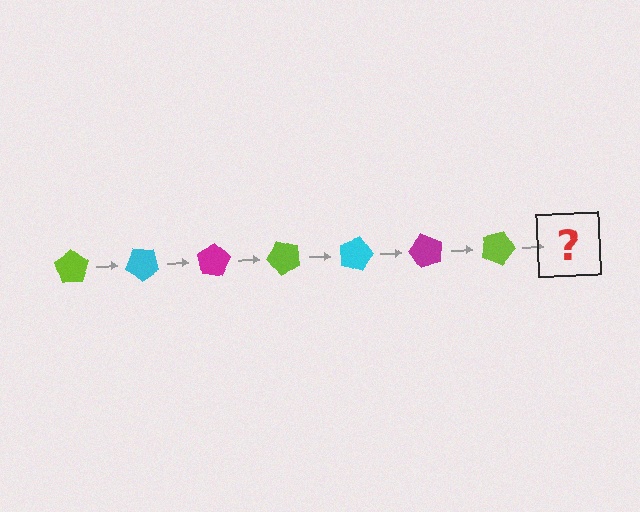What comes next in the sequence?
The next element should be a cyan pentagon, rotated 280 degrees from the start.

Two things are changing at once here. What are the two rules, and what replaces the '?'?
The two rules are that it rotates 40 degrees each step and the color cycles through lime, cyan, and magenta. The '?' should be a cyan pentagon, rotated 280 degrees from the start.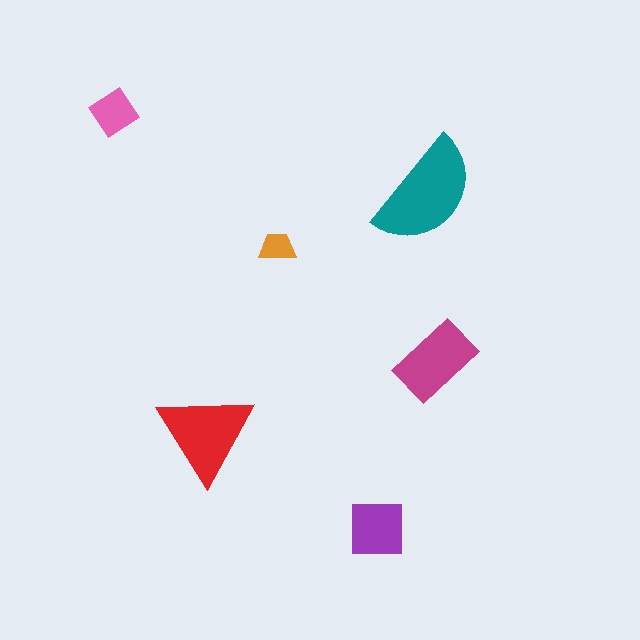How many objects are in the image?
There are 6 objects in the image.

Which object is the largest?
The teal semicircle.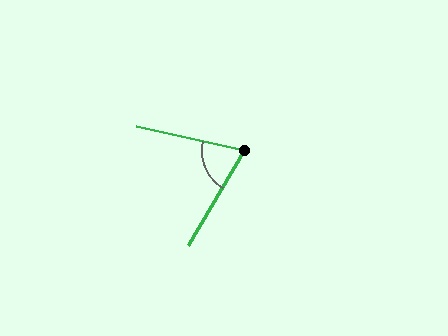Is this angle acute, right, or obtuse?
It is acute.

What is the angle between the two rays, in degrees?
Approximately 72 degrees.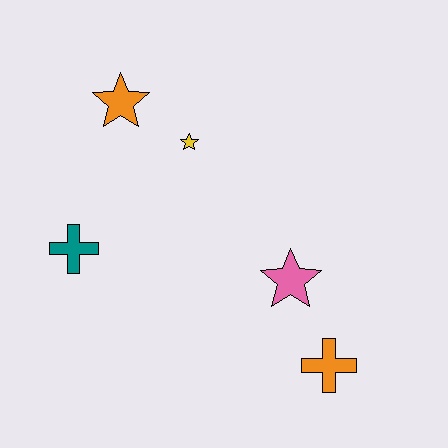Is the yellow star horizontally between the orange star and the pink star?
Yes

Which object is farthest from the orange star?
The orange cross is farthest from the orange star.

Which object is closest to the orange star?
The yellow star is closest to the orange star.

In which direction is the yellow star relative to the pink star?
The yellow star is above the pink star.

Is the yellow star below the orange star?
Yes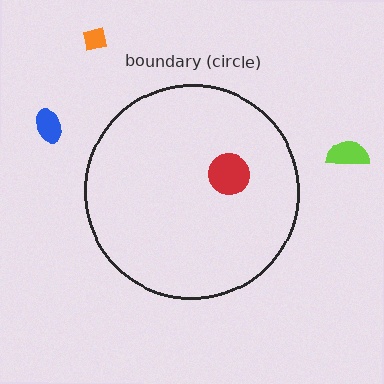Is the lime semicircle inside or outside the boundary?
Outside.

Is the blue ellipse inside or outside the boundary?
Outside.